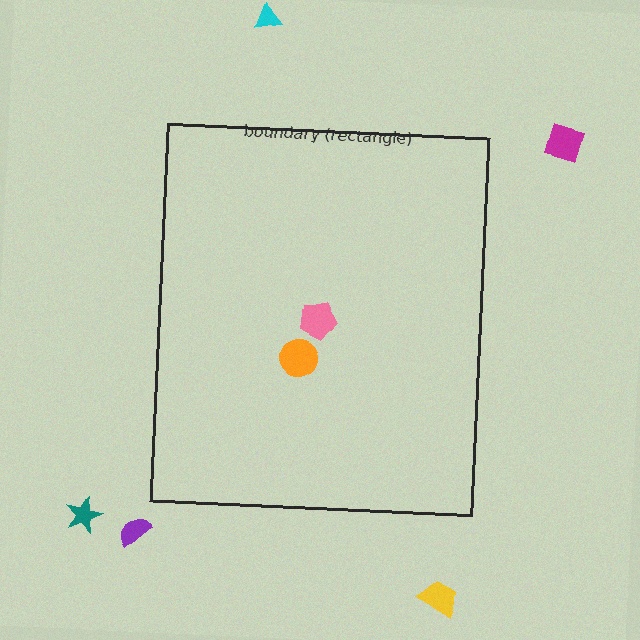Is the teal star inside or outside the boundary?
Outside.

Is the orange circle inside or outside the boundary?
Inside.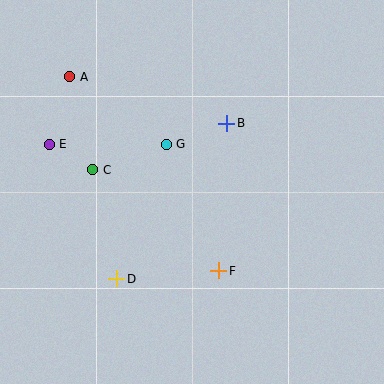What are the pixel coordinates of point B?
Point B is at (227, 123).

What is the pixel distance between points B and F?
The distance between B and F is 148 pixels.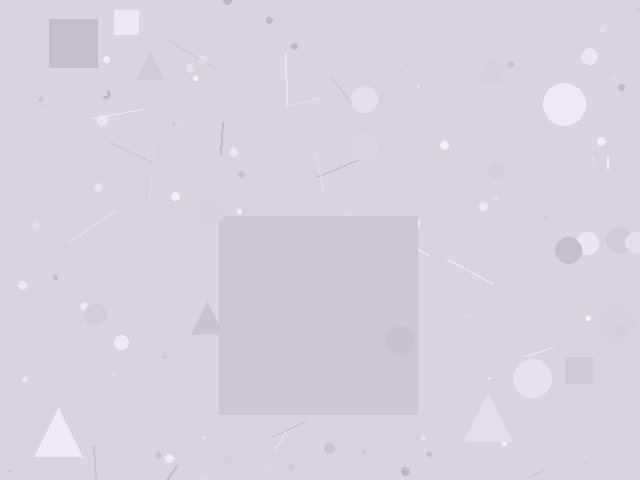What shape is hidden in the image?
A square is hidden in the image.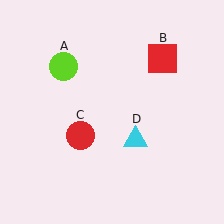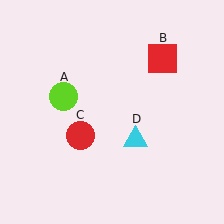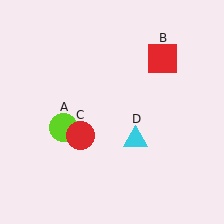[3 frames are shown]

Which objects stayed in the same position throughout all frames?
Red square (object B) and red circle (object C) and cyan triangle (object D) remained stationary.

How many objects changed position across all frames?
1 object changed position: lime circle (object A).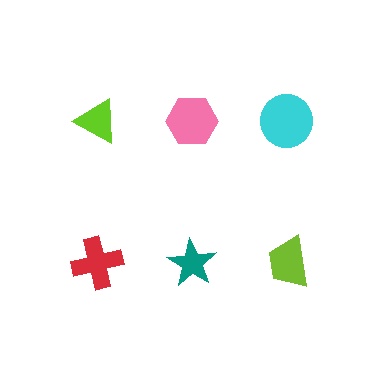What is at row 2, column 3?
A lime trapezoid.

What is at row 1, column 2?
A pink hexagon.